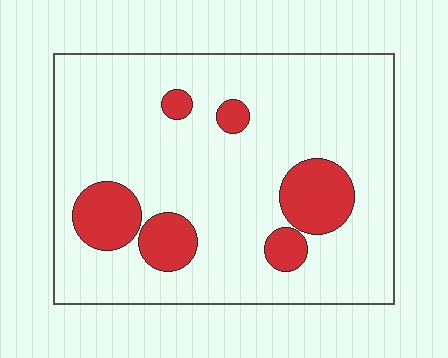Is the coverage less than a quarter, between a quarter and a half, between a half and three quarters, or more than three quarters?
Less than a quarter.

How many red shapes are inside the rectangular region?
6.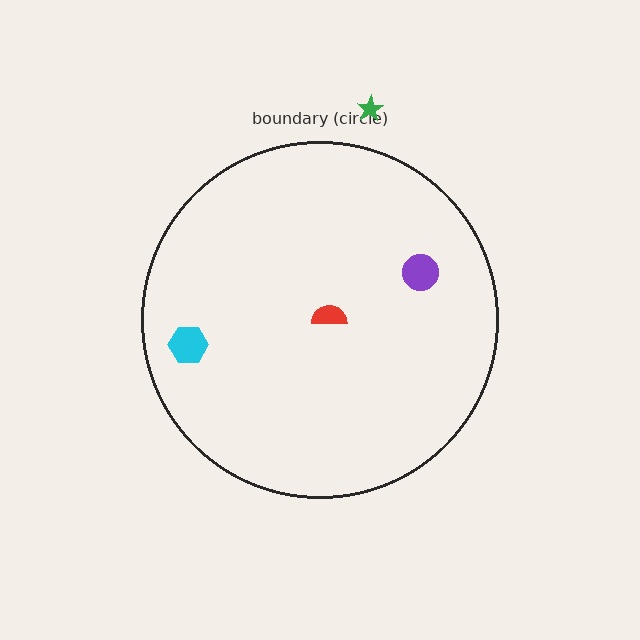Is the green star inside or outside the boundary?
Outside.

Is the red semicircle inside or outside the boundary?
Inside.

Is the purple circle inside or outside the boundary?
Inside.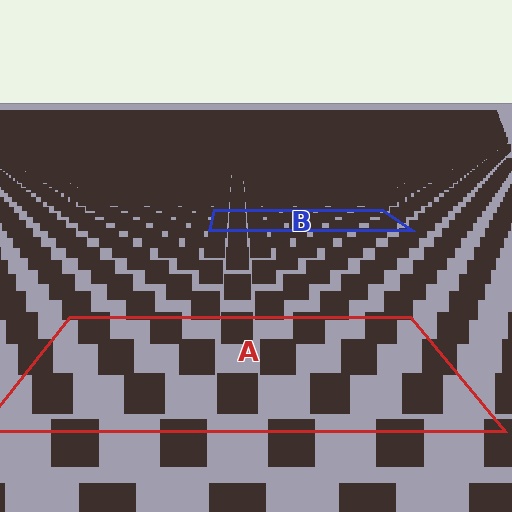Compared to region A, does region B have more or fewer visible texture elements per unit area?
Region B has more texture elements per unit area — they are packed more densely because it is farther away.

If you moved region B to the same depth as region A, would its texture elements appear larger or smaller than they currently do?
They would appear larger. At a closer depth, the same texture elements are projected at a bigger on-screen size.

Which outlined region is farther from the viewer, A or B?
Region B is farther from the viewer — the texture elements inside it appear smaller and more densely packed.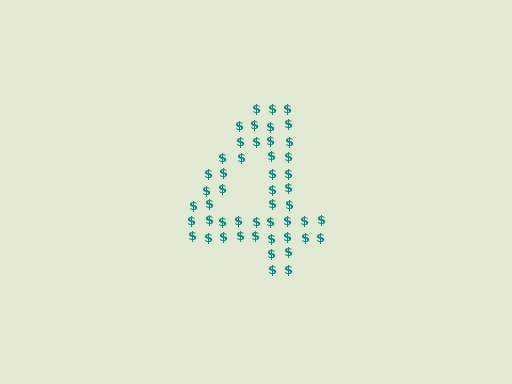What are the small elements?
The small elements are dollar signs.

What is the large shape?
The large shape is the digit 4.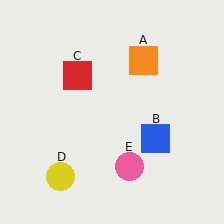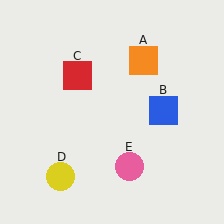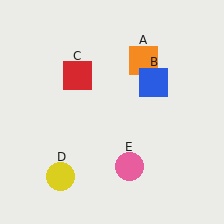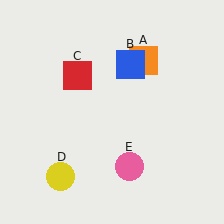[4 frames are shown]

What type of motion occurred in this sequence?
The blue square (object B) rotated counterclockwise around the center of the scene.